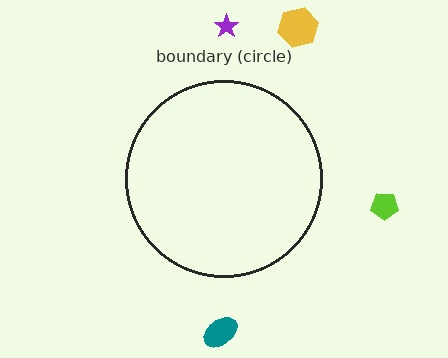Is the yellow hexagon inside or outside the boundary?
Outside.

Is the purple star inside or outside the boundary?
Outside.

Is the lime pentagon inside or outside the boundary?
Outside.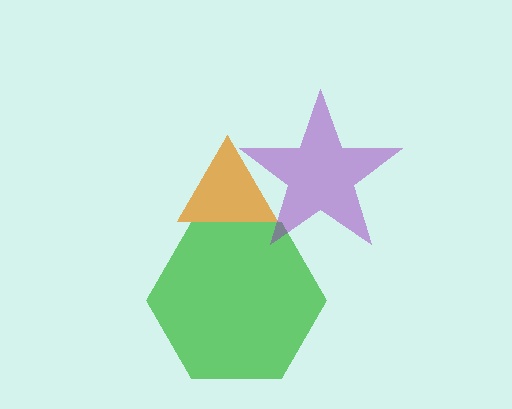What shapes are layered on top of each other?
The layered shapes are: a green hexagon, an orange triangle, a purple star.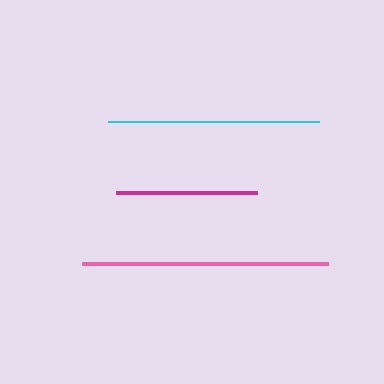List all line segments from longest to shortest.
From longest to shortest: pink, cyan, magenta.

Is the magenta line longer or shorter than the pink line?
The pink line is longer than the magenta line.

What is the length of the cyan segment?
The cyan segment is approximately 210 pixels long.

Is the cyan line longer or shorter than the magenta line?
The cyan line is longer than the magenta line.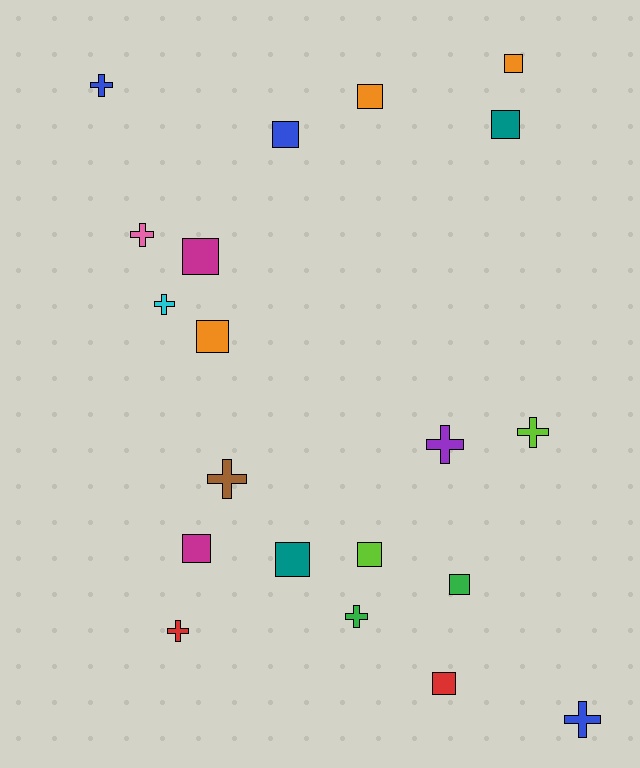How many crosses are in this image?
There are 9 crosses.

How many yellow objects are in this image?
There are no yellow objects.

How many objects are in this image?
There are 20 objects.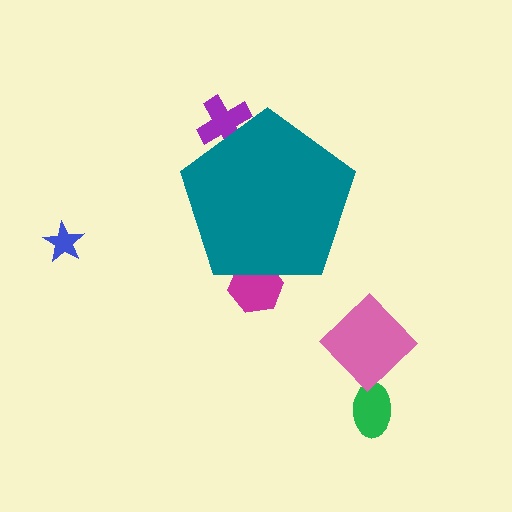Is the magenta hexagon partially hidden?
Yes, the magenta hexagon is partially hidden behind the teal pentagon.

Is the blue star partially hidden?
No, the blue star is fully visible.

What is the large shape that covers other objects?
A teal pentagon.